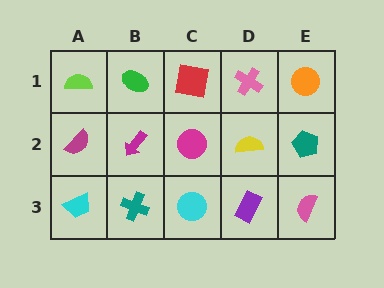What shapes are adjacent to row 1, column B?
A magenta arrow (row 2, column B), a lime semicircle (row 1, column A), a red square (row 1, column C).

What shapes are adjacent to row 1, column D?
A yellow semicircle (row 2, column D), a red square (row 1, column C), an orange circle (row 1, column E).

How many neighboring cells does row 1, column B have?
3.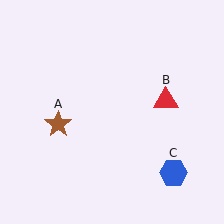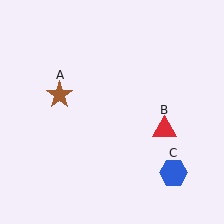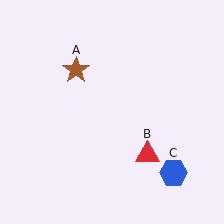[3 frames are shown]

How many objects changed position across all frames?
2 objects changed position: brown star (object A), red triangle (object B).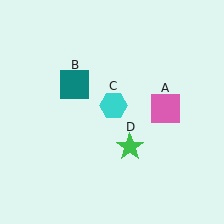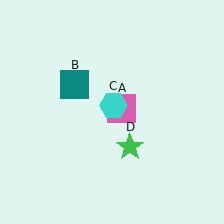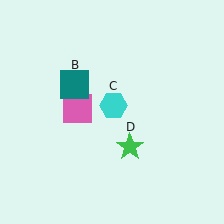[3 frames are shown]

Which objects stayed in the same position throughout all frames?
Teal square (object B) and cyan hexagon (object C) and green star (object D) remained stationary.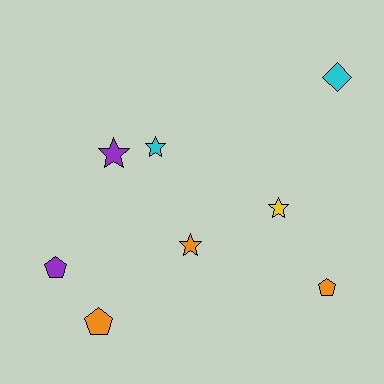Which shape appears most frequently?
Star, with 4 objects.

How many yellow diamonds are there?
There are no yellow diamonds.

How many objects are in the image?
There are 8 objects.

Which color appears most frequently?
Orange, with 3 objects.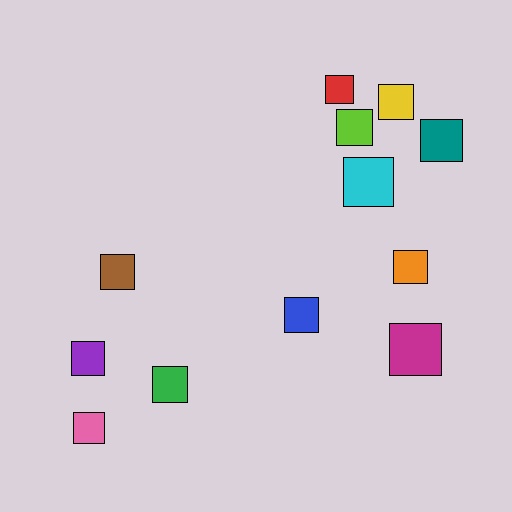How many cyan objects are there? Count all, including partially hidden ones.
There is 1 cyan object.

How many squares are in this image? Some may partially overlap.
There are 12 squares.